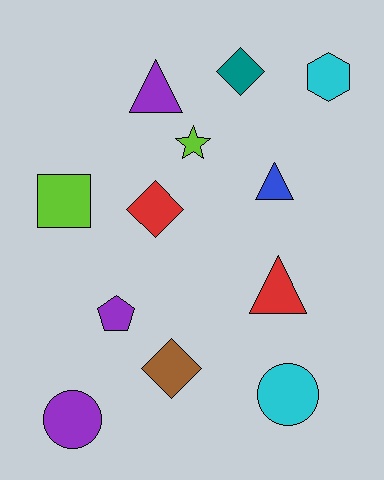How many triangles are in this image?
There are 3 triangles.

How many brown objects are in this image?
There is 1 brown object.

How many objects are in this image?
There are 12 objects.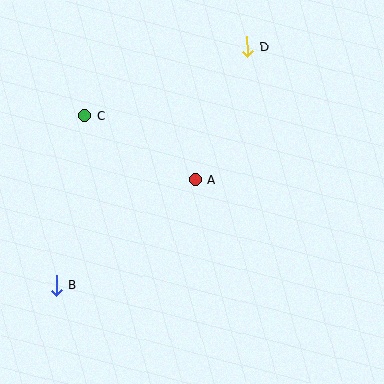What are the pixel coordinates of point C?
Point C is at (85, 116).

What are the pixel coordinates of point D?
Point D is at (247, 47).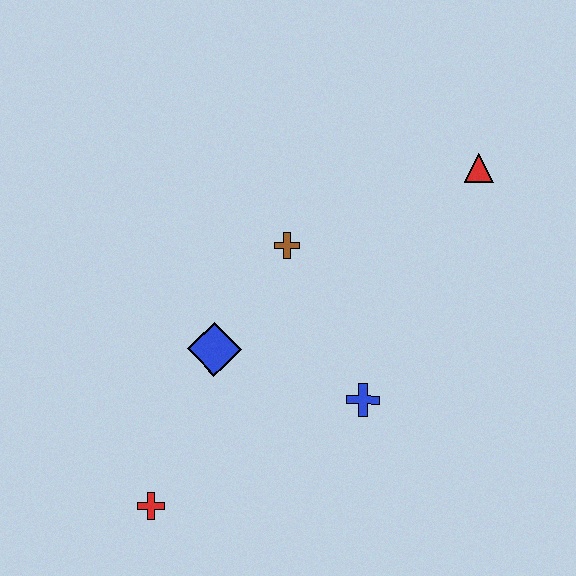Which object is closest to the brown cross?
The blue diamond is closest to the brown cross.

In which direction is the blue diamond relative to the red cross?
The blue diamond is above the red cross.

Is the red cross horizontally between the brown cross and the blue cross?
No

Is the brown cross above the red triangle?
No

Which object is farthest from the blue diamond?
The red triangle is farthest from the blue diamond.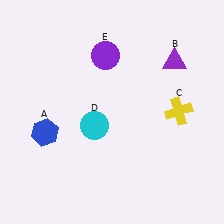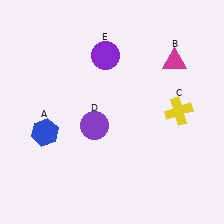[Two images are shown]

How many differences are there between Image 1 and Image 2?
There are 2 differences between the two images.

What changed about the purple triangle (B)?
In Image 1, B is purple. In Image 2, it changed to magenta.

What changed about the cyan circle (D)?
In Image 1, D is cyan. In Image 2, it changed to purple.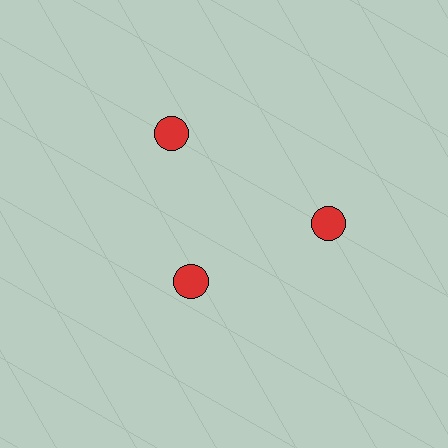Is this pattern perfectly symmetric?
No. The 3 red circles are arranged in a ring, but one element near the 7 o'clock position is pulled inward toward the center, breaking the 3-fold rotational symmetry.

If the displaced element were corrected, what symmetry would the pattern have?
It would have 3-fold rotational symmetry — the pattern would map onto itself every 120 degrees.